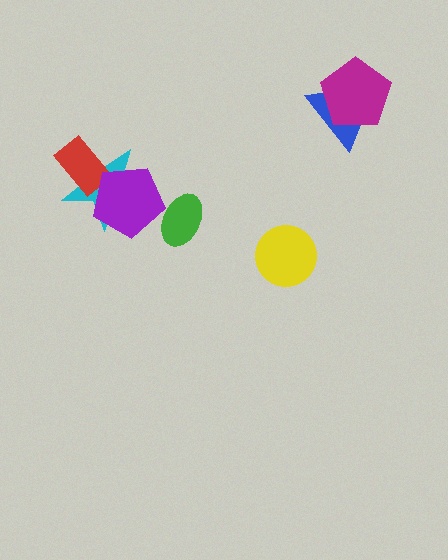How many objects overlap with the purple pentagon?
3 objects overlap with the purple pentagon.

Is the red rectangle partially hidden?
Yes, it is partially covered by another shape.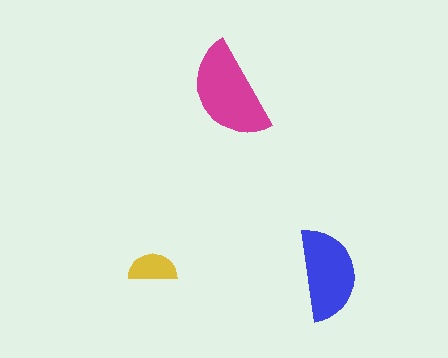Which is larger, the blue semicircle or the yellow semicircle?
The blue one.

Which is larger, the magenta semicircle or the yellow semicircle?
The magenta one.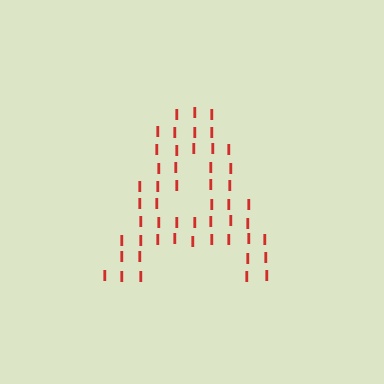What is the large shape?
The large shape is the letter A.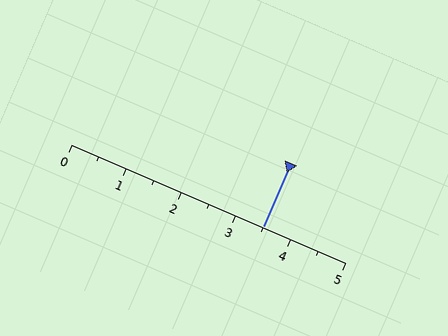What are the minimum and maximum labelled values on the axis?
The axis runs from 0 to 5.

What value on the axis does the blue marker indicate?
The marker indicates approximately 3.5.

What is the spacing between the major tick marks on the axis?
The major ticks are spaced 1 apart.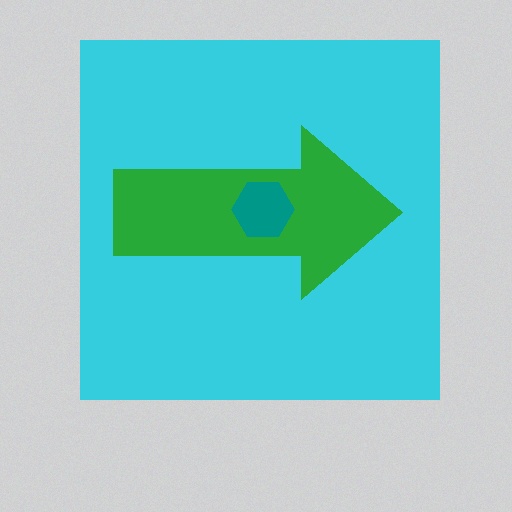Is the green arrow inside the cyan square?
Yes.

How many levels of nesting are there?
3.